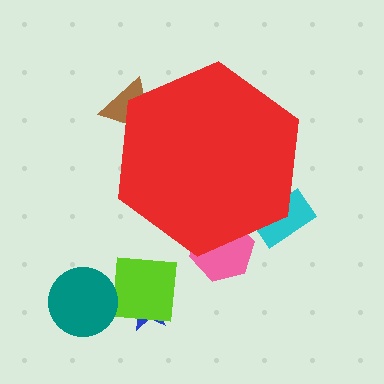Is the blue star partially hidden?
No, the blue star is fully visible.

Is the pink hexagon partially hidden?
Yes, the pink hexagon is partially hidden behind the red hexagon.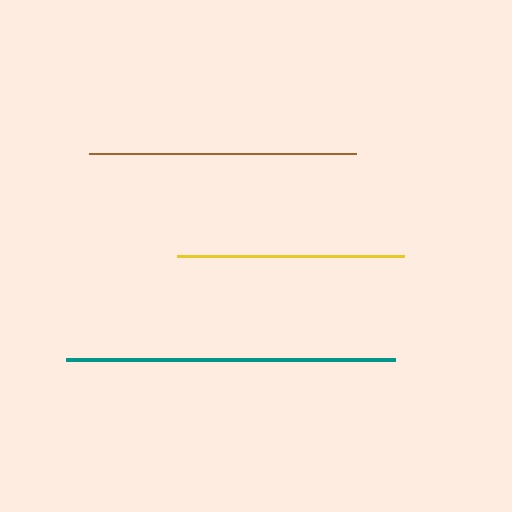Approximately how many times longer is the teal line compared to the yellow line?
The teal line is approximately 1.4 times the length of the yellow line.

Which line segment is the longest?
The teal line is the longest at approximately 330 pixels.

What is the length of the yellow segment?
The yellow segment is approximately 227 pixels long.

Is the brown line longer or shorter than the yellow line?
The brown line is longer than the yellow line.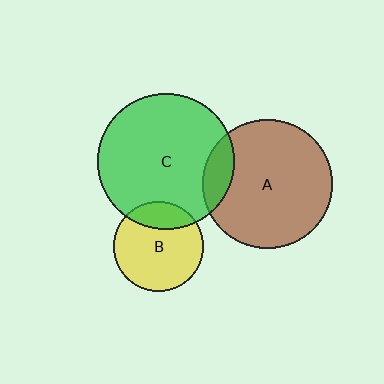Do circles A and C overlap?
Yes.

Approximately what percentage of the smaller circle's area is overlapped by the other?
Approximately 10%.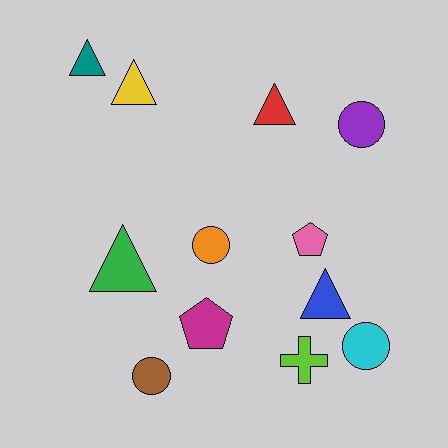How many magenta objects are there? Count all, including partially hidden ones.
There is 1 magenta object.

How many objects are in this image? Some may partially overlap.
There are 12 objects.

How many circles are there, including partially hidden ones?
There are 4 circles.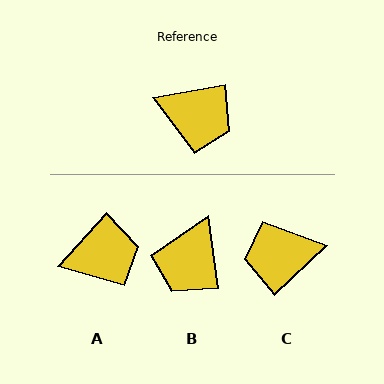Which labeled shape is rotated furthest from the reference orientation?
C, about 147 degrees away.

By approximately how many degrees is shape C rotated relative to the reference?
Approximately 147 degrees clockwise.